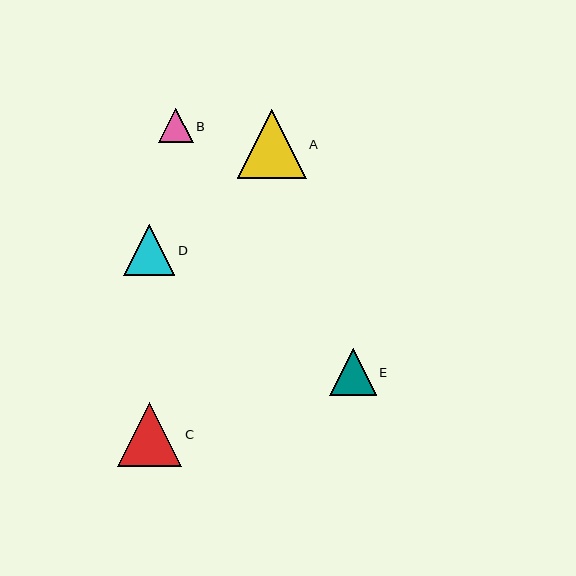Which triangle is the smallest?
Triangle B is the smallest with a size of approximately 35 pixels.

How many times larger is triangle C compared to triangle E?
Triangle C is approximately 1.4 times the size of triangle E.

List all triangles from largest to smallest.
From largest to smallest: A, C, D, E, B.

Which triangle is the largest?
Triangle A is the largest with a size of approximately 69 pixels.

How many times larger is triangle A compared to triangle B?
Triangle A is approximately 2.0 times the size of triangle B.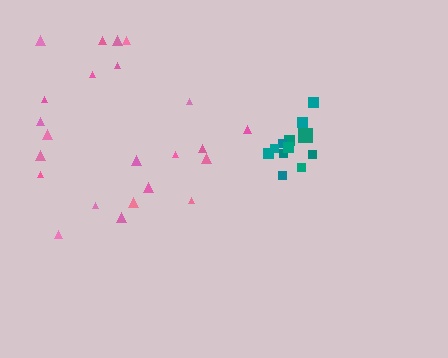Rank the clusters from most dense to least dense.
teal, pink.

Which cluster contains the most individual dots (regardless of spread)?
Pink (23).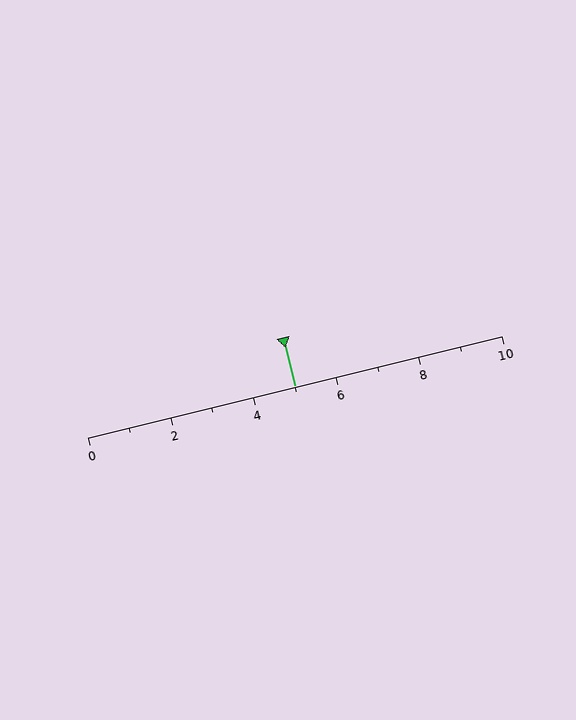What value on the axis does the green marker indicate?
The marker indicates approximately 5.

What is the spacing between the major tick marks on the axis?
The major ticks are spaced 2 apart.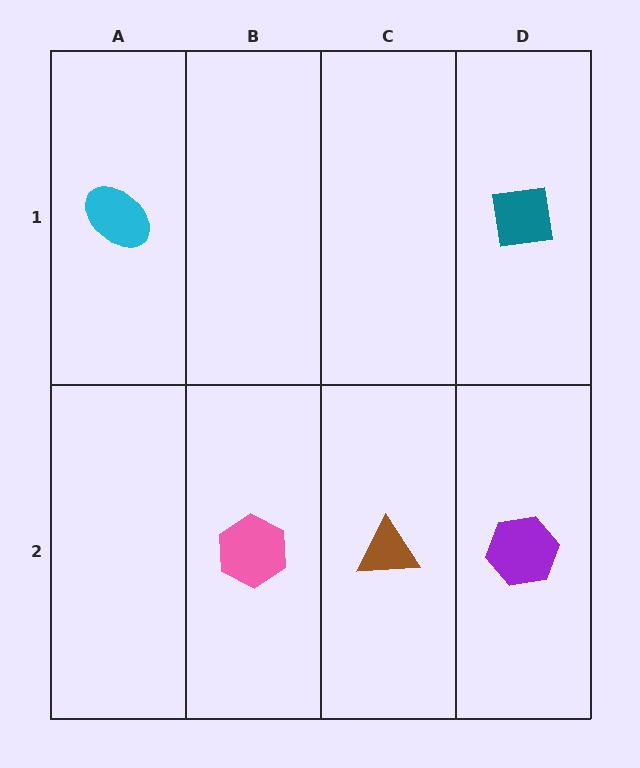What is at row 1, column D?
A teal square.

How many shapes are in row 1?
2 shapes.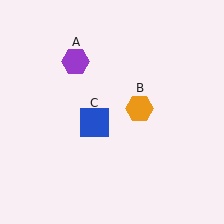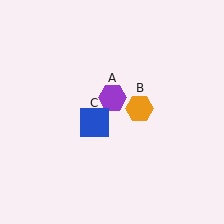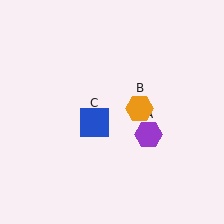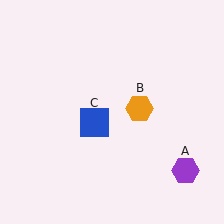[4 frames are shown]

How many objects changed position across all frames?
1 object changed position: purple hexagon (object A).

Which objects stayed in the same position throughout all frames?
Orange hexagon (object B) and blue square (object C) remained stationary.